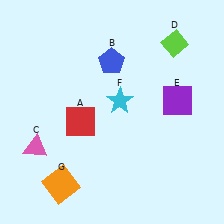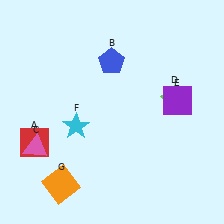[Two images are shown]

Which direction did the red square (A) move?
The red square (A) moved left.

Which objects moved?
The objects that moved are: the red square (A), the lime diamond (D), the cyan star (F).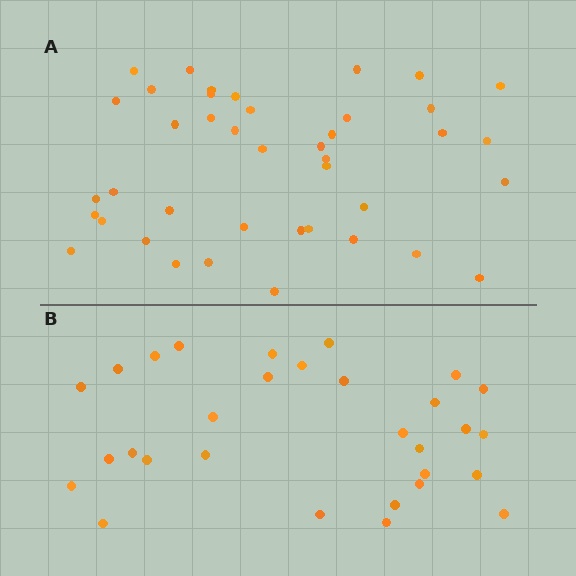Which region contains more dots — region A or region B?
Region A (the top region) has more dots.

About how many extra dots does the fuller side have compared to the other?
Region A has roughly 12 or so more dots than region B.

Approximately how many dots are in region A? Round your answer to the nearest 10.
About 40 dots. (The exact count is 41, which rounds to 40.)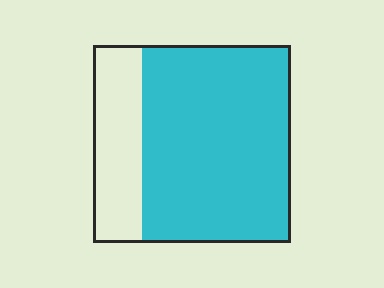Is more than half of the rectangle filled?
Yes.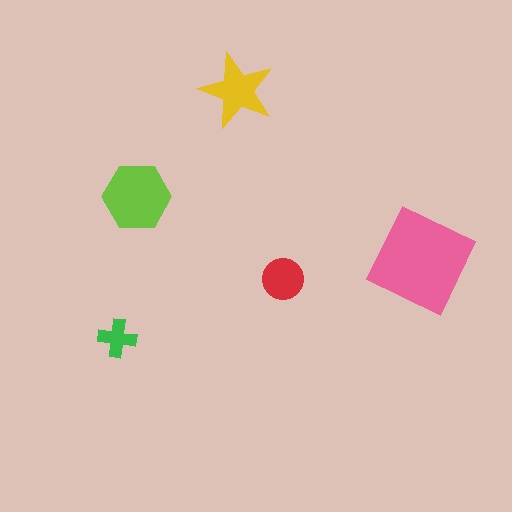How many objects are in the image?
There are 5 objects in the image.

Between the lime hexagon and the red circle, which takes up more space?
The lime hexagon.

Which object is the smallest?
The green cross.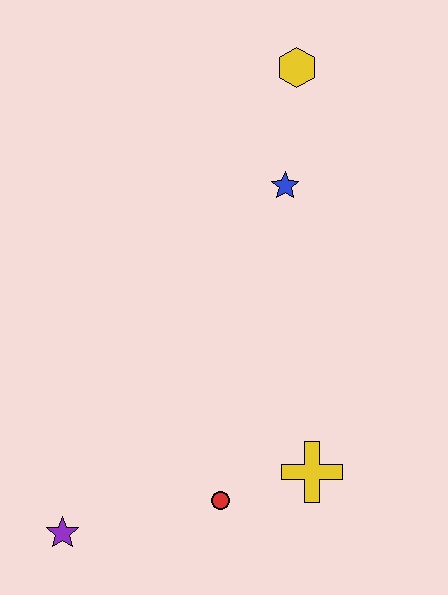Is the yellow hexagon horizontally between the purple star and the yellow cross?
Yes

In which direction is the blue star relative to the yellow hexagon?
The blue star is below the yellow hexagon.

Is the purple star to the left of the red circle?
Yes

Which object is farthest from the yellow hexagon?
The purple star is farthest from the yellow hexagon.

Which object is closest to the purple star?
The red circle is closest to the purple star.